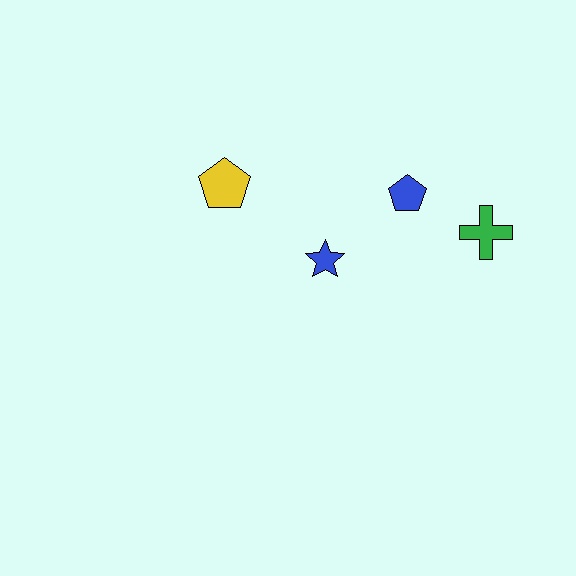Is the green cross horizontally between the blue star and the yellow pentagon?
No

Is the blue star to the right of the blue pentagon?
No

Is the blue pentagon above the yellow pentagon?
No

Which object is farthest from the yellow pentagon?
The green cross is farthest from the yellow pentagon.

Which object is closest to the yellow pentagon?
The blue star is closest to the yellow pentagon.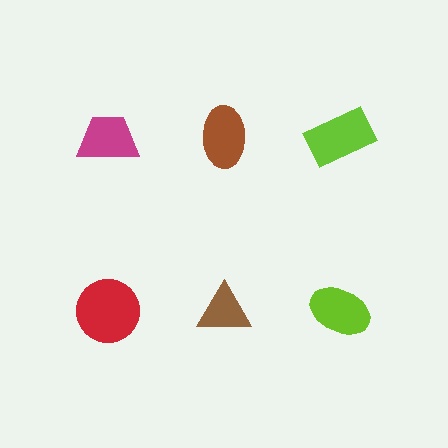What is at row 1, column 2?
A brown ellipse.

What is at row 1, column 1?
A magenta trapezoid.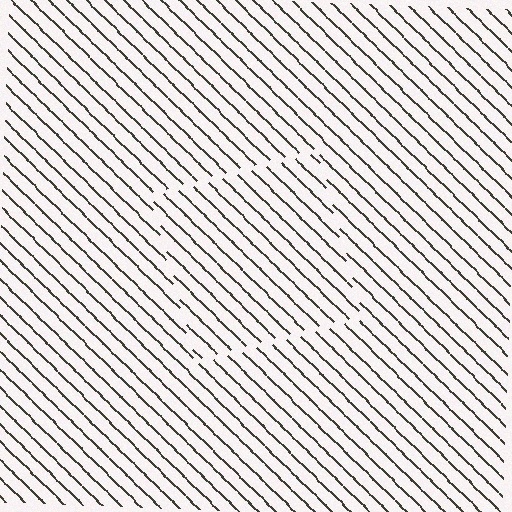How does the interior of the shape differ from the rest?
The interior of the shape contains the same grating, shifted by half a period — the contour is defined by the phase discontinuity where line-ends from the inner and outer gratings abut.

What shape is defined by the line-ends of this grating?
An illusory square. The interior of the shape contains the same grating, shifted by half a period — the contour is defined by the phase discontinuity where line-ends from the inner and outer gratings abut.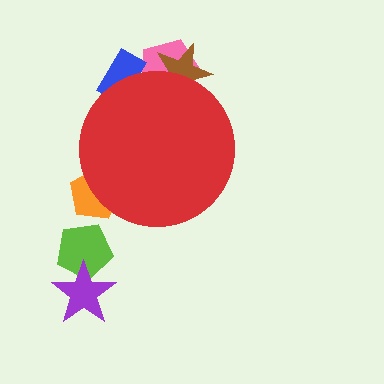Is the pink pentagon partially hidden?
Yes, the pink pentagon is partially hidden behind the red circle.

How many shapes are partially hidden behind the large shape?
4 shapes are partially hidden.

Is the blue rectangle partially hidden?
Yes, the blue rectangle is partially hidden behind the red circle.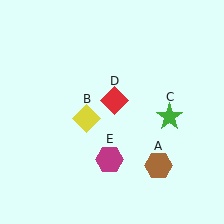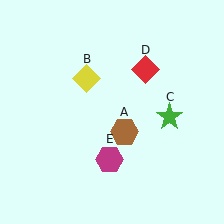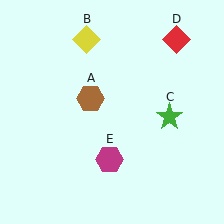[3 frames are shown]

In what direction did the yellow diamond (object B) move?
The yellow diamond (object B) moved up.